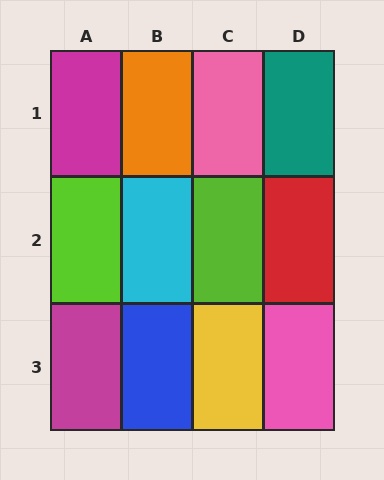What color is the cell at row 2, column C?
Lime.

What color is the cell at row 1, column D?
Teal.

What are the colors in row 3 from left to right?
Magenta, blue, yellow, pink.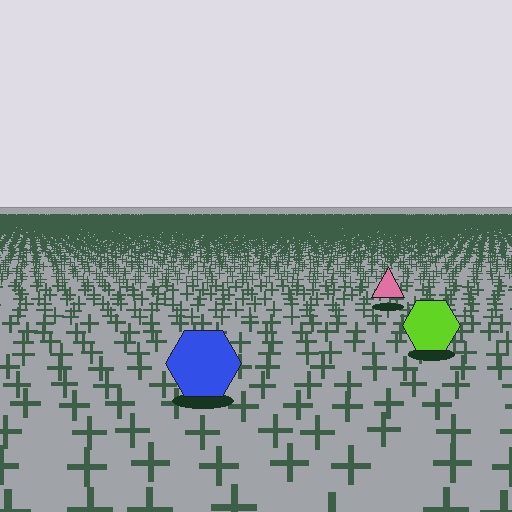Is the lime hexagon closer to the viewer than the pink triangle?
Yes. The lime hexagon is closer — you can tell from the texture gradient: the ground texture is coarser near it.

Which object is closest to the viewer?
The blue hexagon is closest. The texture marks near it are larger and more spread out.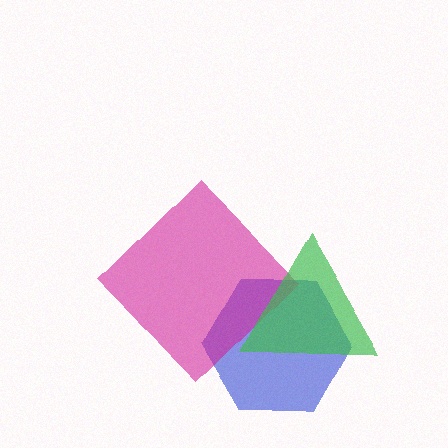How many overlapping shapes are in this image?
There are 3 overlapping shapes in the image.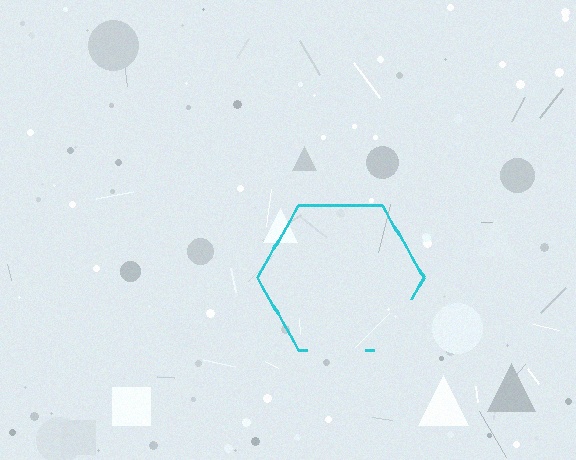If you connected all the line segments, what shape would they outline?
They would outline a hexagon.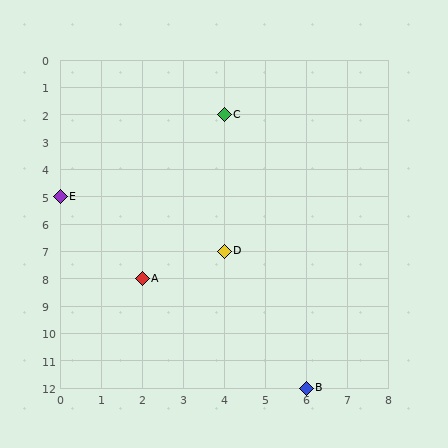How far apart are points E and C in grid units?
Points E and C are 4 columns and 3 rows apart (about 5.0 grid units diagonally).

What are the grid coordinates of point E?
Point E is at grid coordinates (0, 5).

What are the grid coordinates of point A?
Point A is at grid coordinates (2, 8).